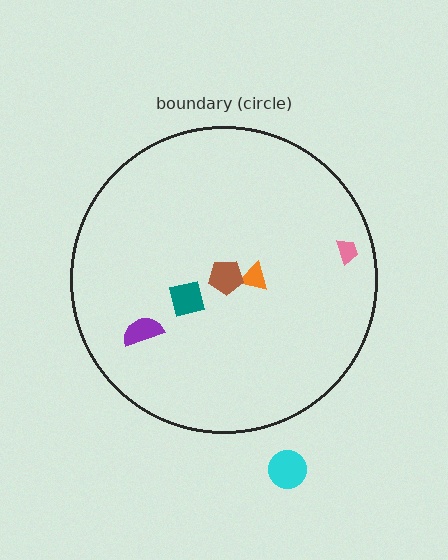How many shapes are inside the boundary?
5 inside, 1 outside.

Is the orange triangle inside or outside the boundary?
Inside.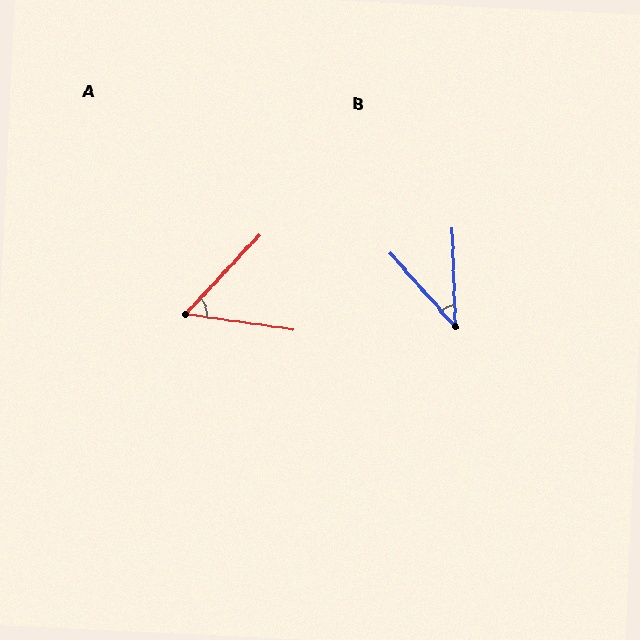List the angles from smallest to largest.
B (40°), A (55°).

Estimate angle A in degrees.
Approximately 55 degrees.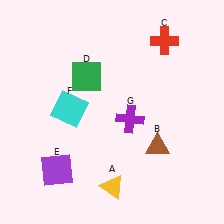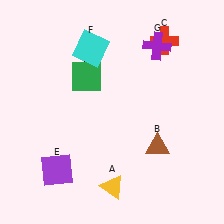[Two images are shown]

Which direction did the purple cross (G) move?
The purple cross (G) moved up.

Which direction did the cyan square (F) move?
The cyan square (F) moved up.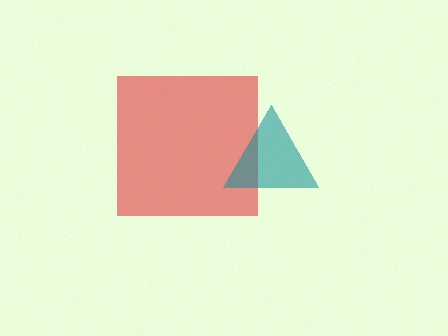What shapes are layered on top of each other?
The layered shapes are: a red square, a teal triangle.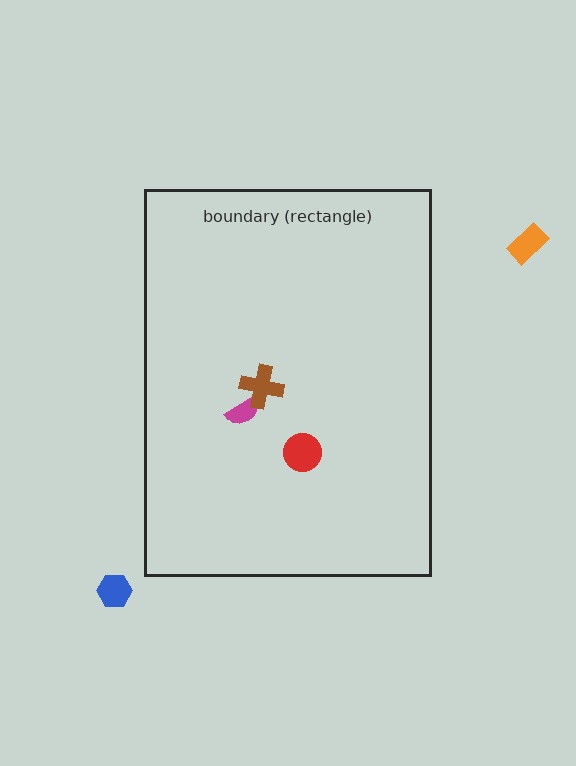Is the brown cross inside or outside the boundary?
Inside.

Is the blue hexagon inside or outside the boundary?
Outside.